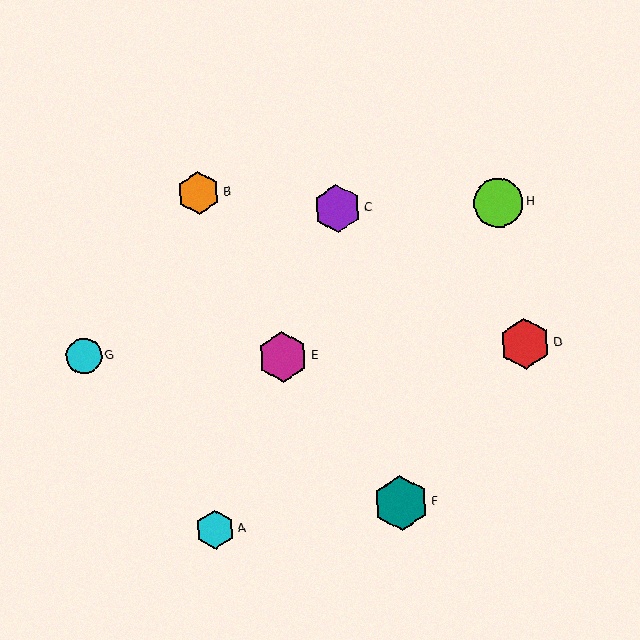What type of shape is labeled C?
Shape C is a purple hexagon.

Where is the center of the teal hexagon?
The center of the teal hexagon is at (401, 503).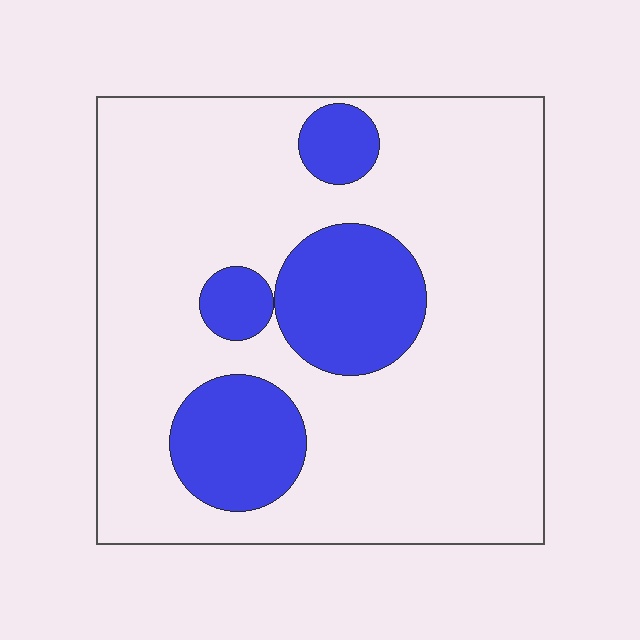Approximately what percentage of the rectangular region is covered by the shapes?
Approximately 20%.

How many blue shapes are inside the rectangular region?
4.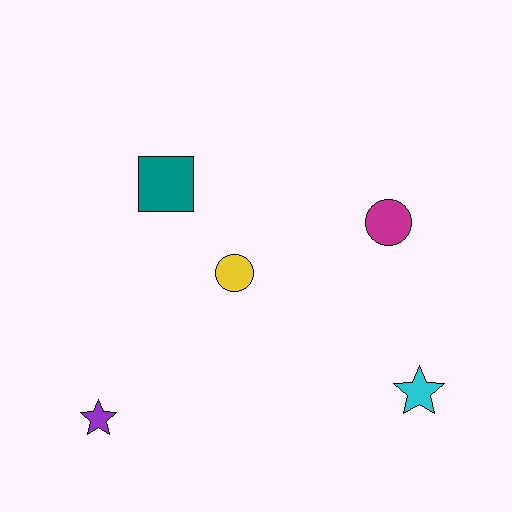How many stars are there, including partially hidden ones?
There are 2 stars.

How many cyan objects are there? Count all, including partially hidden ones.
There is 1 cyan object.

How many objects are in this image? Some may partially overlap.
There are 5 objects.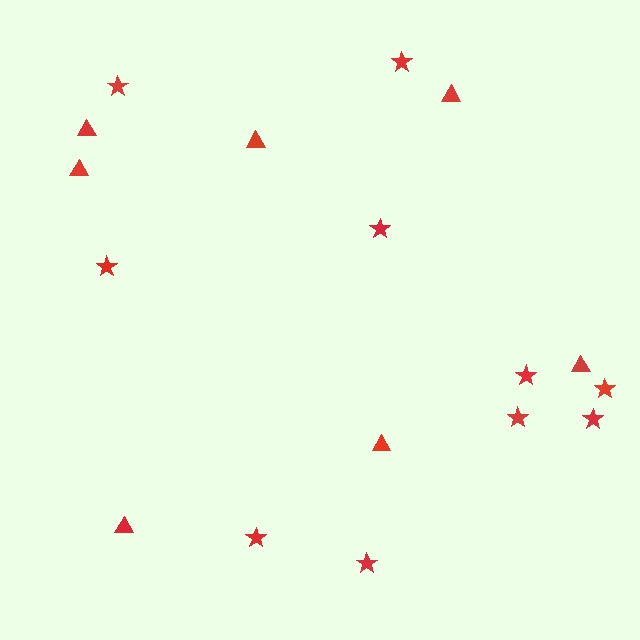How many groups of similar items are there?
There are 2 groups: one group of triangles (7) and one group of stars (10).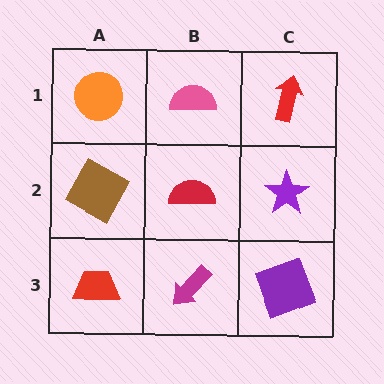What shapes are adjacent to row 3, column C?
A purple star (row 2, column C), a magenta arrow (row 3, column B).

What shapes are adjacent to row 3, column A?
A brown square (row 2, column A), a magenta arrow (row 3, column B).